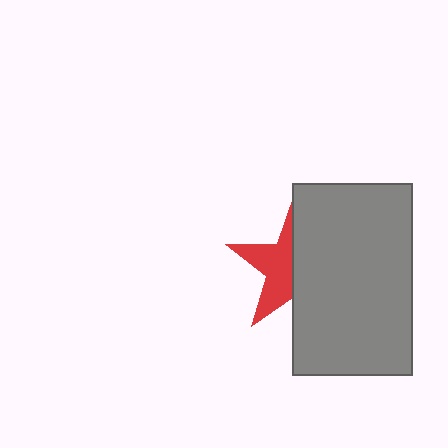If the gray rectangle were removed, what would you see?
You would see the complete red star.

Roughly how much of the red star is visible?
About half of it is visible (roughly 45%).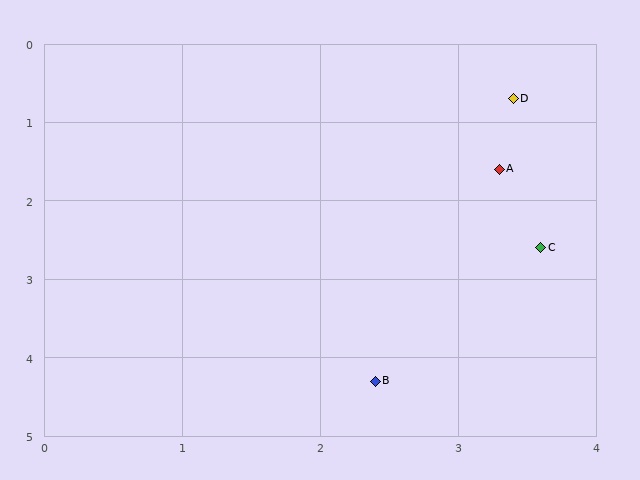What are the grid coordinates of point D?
Point D is at approximately (3.4, 0.7).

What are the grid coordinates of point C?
Point C is at approximately (3.6, 2.6).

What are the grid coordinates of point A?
Point A is at approximately (3.3, 1.6).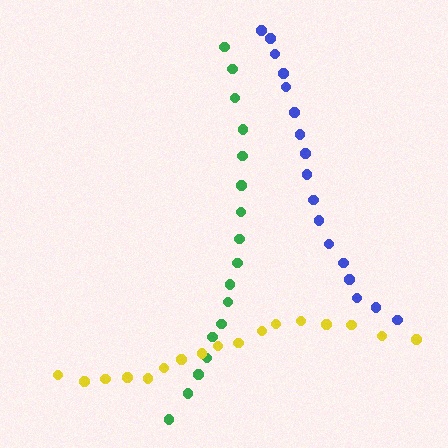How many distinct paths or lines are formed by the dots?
There are 3 distinct paths.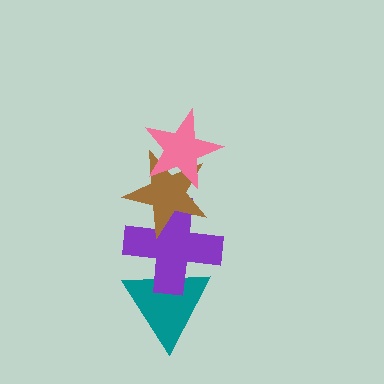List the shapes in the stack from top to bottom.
From top to bottom: the pink star, the brown star, the purple cross, the teal triangle.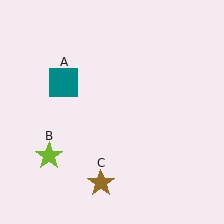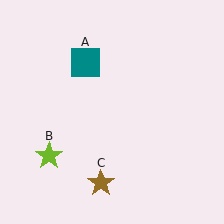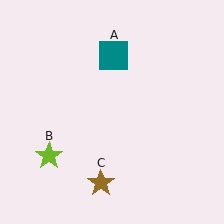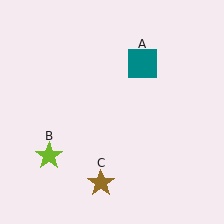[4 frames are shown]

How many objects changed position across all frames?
1 object changed position: teal square (object A).